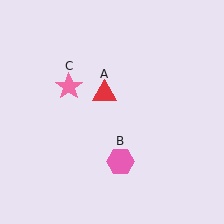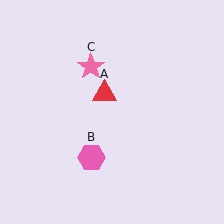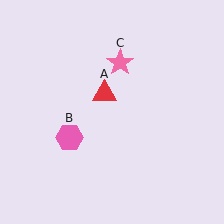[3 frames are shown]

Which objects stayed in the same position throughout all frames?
Red triangle (object A) remained stationary.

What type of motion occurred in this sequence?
The pink hexagon (object B), pink star (object C) rotated clockwise around the center of the scene.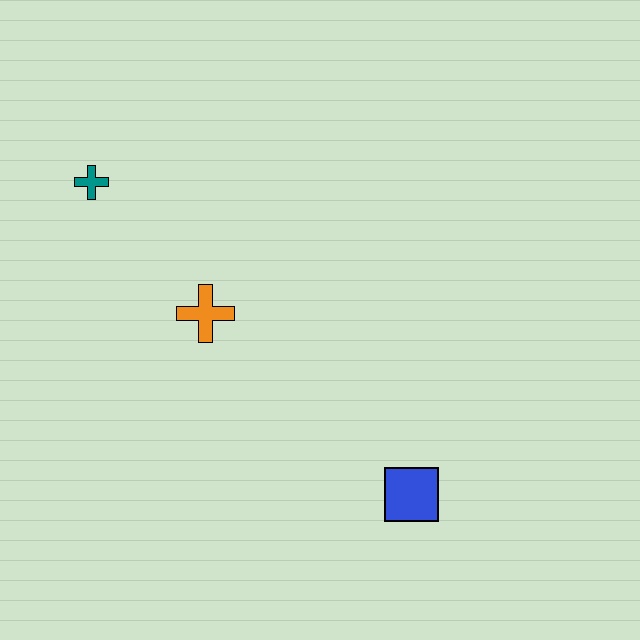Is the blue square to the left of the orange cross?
No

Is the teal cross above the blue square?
Yes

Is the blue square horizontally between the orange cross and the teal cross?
No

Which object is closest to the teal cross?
The orange cross is closest to the teal cross.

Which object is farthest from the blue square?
The teal cross is farthest from the blue square.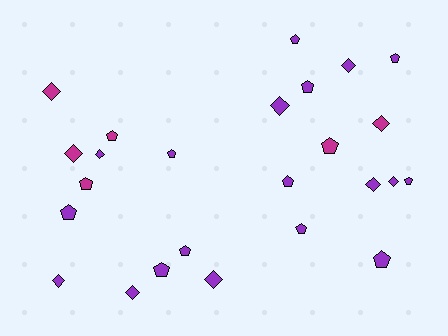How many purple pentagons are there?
There are 11 purple pentagons.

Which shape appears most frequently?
Pentagon, with 14 objects.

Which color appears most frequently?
Purple, with 19 objects.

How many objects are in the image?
There are 25 objects.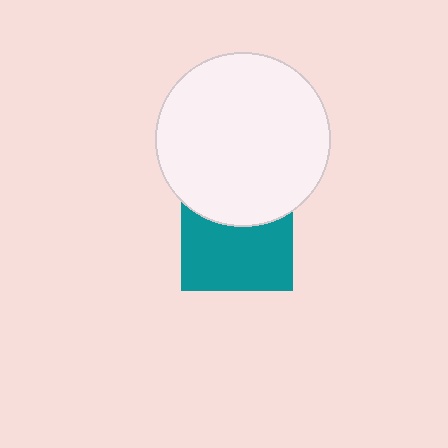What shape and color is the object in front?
The object in front is a white circle.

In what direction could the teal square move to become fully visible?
The teal square could move down. That would shift it out from behind the white circle entirely.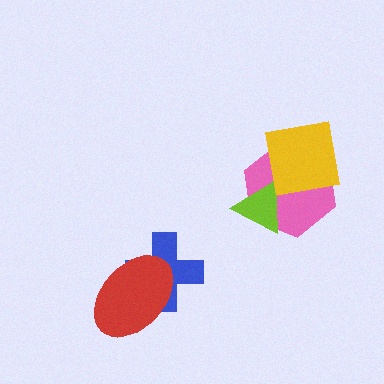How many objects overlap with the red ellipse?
1 object overlaps with the red ellipse.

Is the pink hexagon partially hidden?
Yes, it is partially covered by another shape.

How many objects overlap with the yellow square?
1 object overlaps with the yellow square.